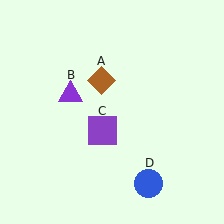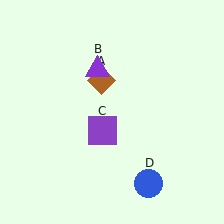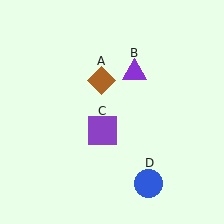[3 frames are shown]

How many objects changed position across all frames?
1 object changed position: purple triangle (object B).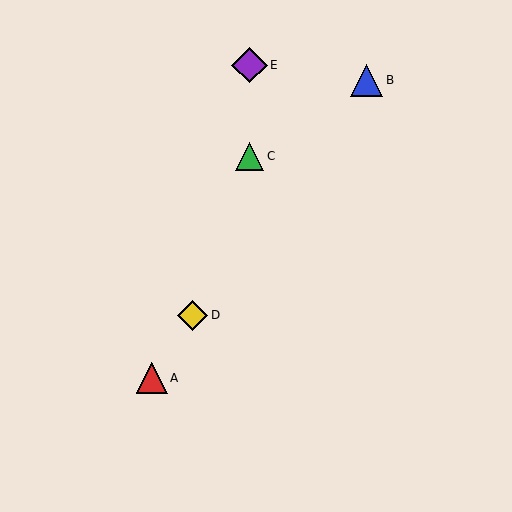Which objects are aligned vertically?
Objects C, E are aligned vertically.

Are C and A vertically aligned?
No, C is at x≈249 and A is at x≈152.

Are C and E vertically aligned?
Yes, both are at x≈249.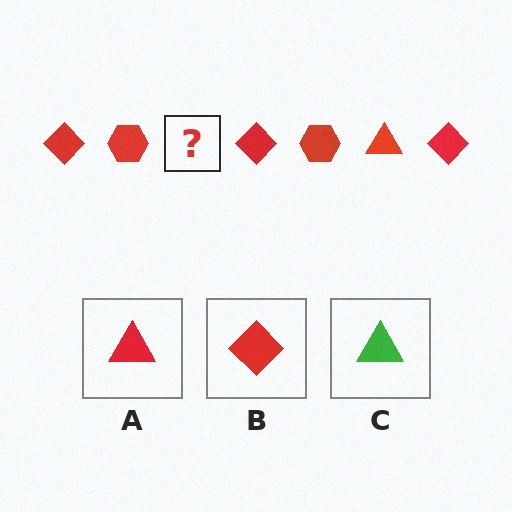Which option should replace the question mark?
Option A.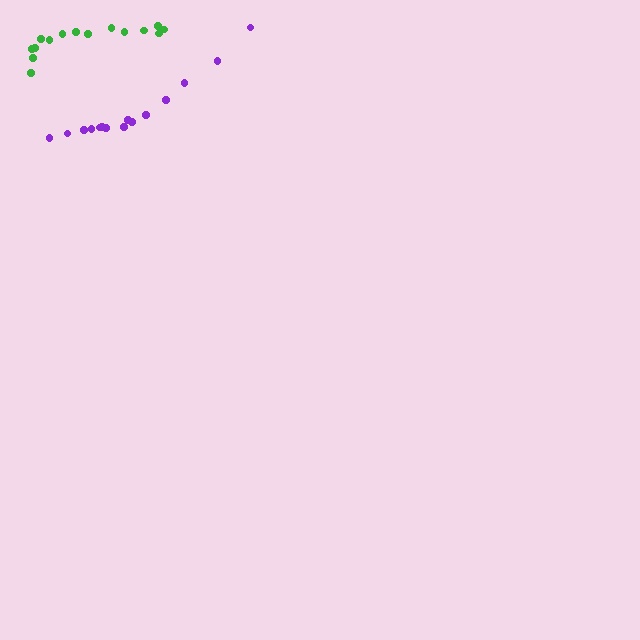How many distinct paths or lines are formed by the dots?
There are 2 distinct paths.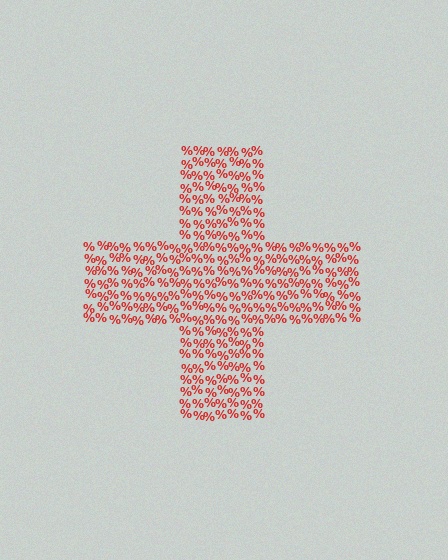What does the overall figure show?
The overall figure shows a cross.